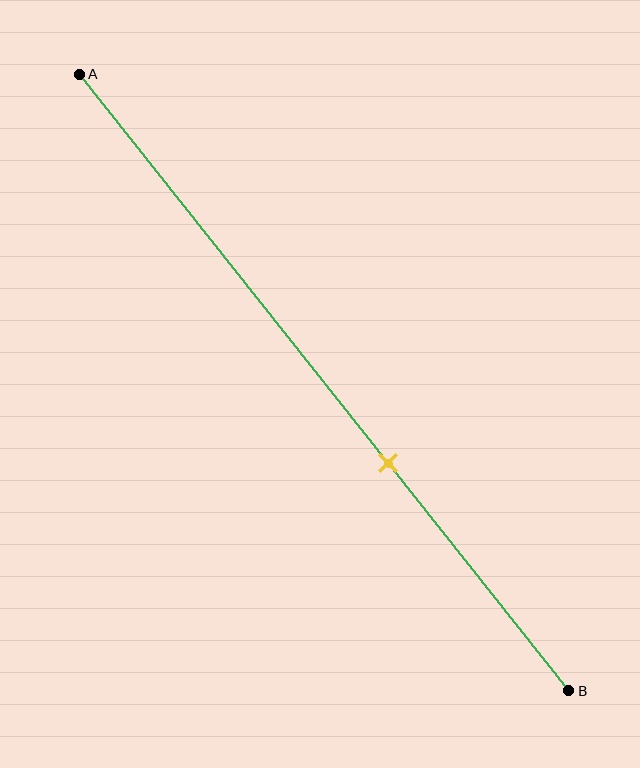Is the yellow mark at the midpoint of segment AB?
No, the mark is at about 65% from A, not at the 50% midpoint.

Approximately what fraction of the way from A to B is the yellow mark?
The yellow mark is approximately 65% of the way from A to B.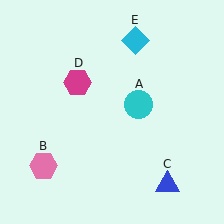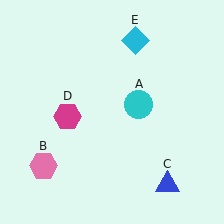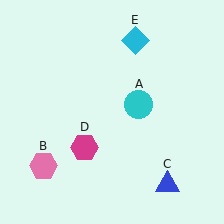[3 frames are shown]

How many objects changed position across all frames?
1 object changed position: magenta hexagon (object D).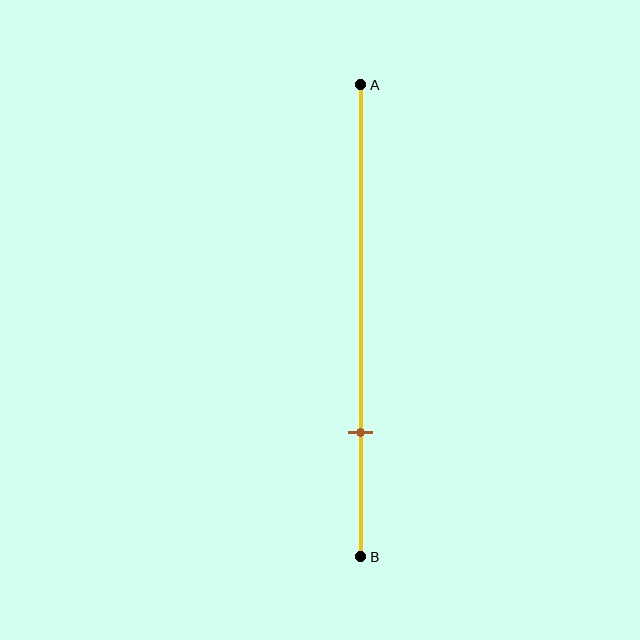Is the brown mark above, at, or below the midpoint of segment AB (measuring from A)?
The brown mark is below the midpoint of segment AB.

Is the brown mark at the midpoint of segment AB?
No, the mark is at about 75% from A, not at the 50% midpoint.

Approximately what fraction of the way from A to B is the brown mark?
The brown mark is approximately 75% of the way from A to B.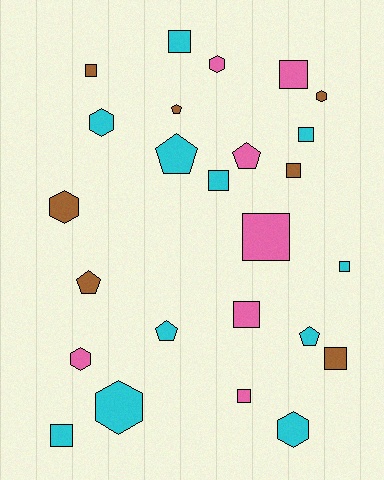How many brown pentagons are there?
There are 2 brown pentagons.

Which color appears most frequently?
Cyan, with 11 objects.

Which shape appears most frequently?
Square, with 12 objects.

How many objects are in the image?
There are 25 objects.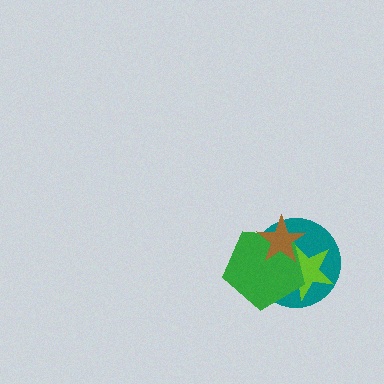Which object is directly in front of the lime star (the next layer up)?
The green pentagon is directly in front of the lime star.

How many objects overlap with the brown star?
3 objects overlap with the brown star.